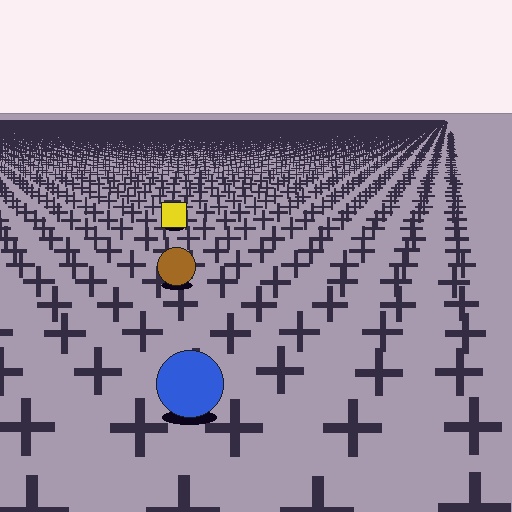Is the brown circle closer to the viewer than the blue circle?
No. The blue circle is closer — you can tell from the texture gradient: the ground texture is coarser near it.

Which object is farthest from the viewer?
The yellow square is farthest from the viewer. It appears smaller and the ground texture around it is denser.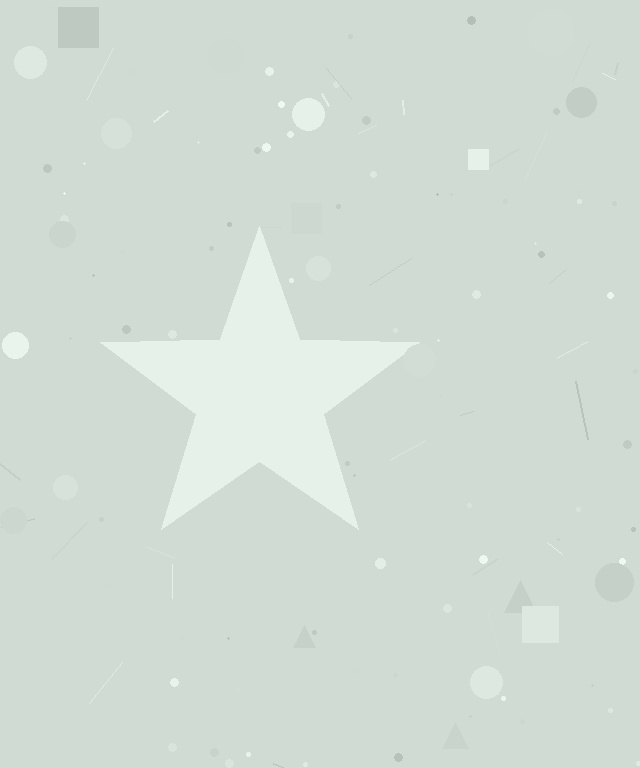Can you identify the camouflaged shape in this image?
The camouflaged shape is a star.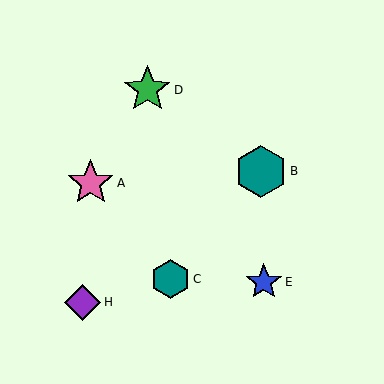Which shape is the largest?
The teal hexagon (labeled B) is the largest.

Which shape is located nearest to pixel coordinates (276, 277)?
The blue star (labeled E) at (264, 282) is nearest to that location.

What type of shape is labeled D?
Shape D is a green star.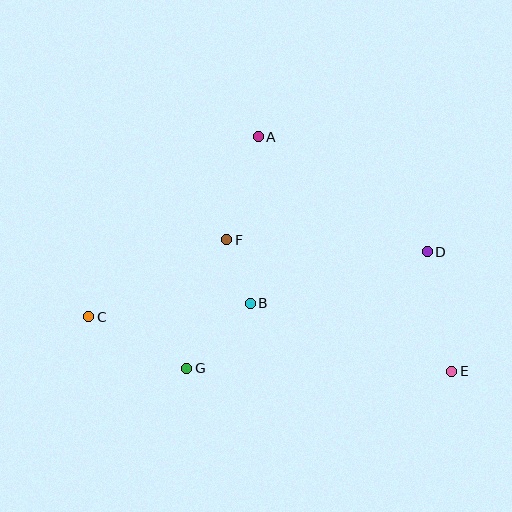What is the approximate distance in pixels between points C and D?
The distance between C and D is approximately 345 pixels.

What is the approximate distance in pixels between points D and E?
The distance between D and E is approximately 122 pixels.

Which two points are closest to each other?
Points B and F are closest to each other.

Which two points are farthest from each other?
Points C and E are farthest from each other.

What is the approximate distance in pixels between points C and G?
The distance between C and G is approximately 111 pixels.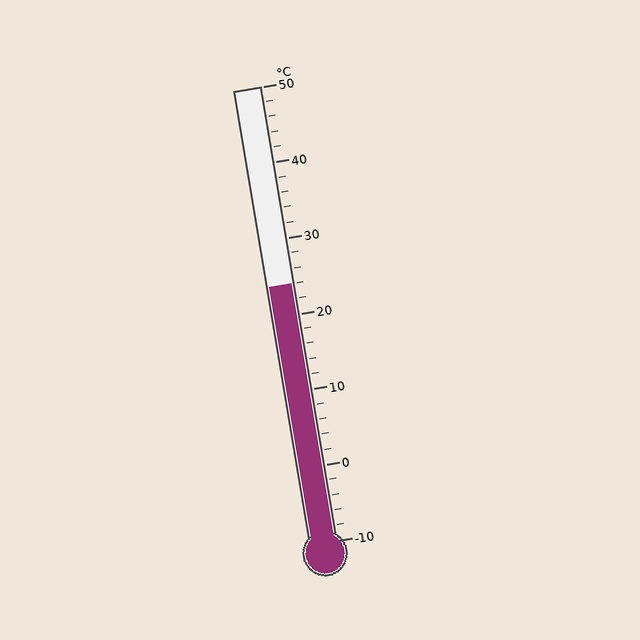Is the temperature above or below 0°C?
The temperature is above 0°C.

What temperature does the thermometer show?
The thermometer shows approximately 24°C.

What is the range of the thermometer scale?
The thermometer scale ranges from -10°C to 50°C.